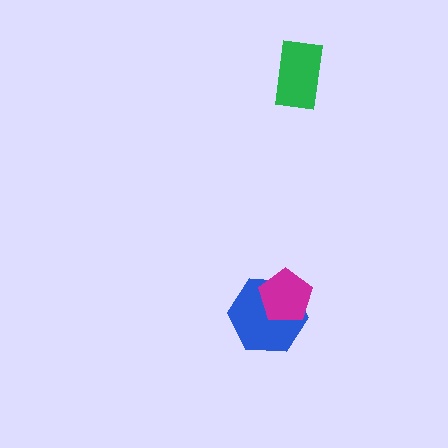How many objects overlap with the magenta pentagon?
1 object overlaps with the magenta pentagon.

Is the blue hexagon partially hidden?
Yes, it is partially covered by another shape.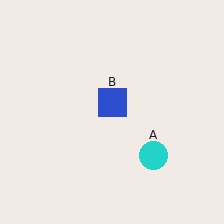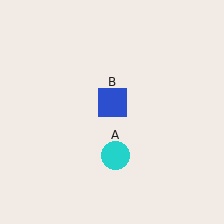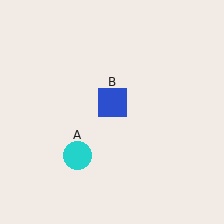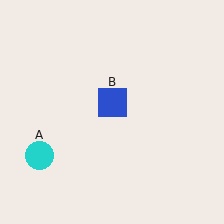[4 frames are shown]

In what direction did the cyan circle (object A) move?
The cyan circle (object A) moved left.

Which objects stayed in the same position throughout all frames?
Blue square (object B) remained stationary.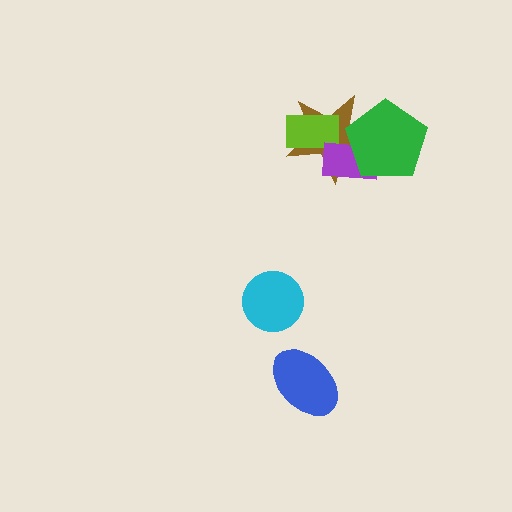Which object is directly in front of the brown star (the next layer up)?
The lime rectangle is directly in front of the brown star.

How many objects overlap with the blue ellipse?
0 objects overlap with the blue ellipse.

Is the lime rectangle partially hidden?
No, no other shape covers it.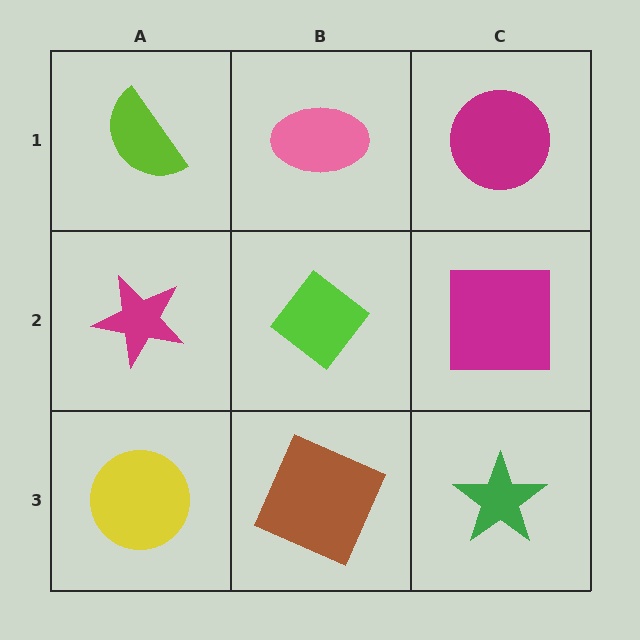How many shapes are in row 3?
3 shapes.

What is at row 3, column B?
A brown square.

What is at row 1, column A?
A lime semicircle.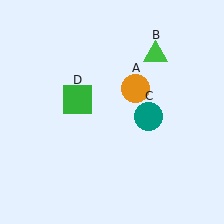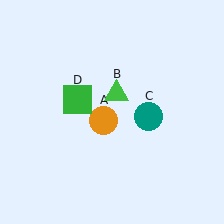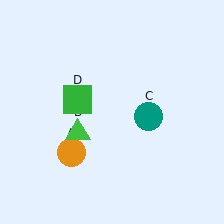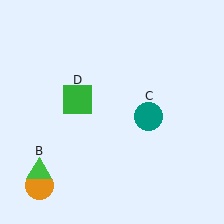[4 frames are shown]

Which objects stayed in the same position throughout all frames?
Teal circle (object C) and green square (object D) remained stationary.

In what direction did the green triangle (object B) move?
The green triangle (object B) moved down and to the left.